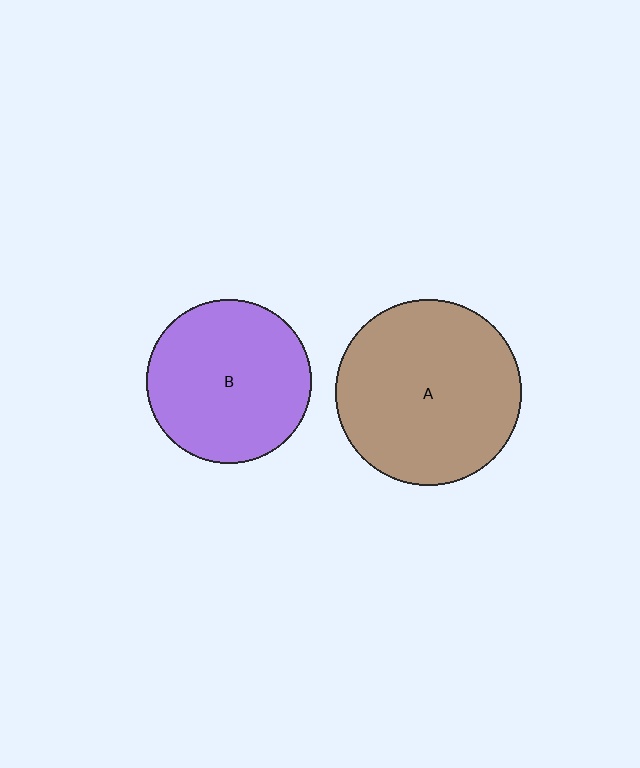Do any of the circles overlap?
No, none of the circles overlap.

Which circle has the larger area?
Circle A (brown).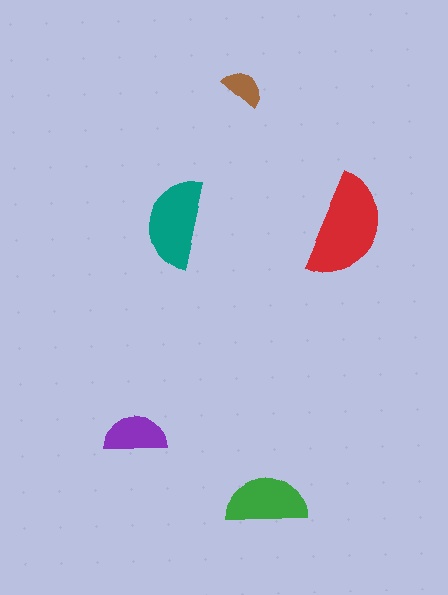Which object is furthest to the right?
The red semicircle is rightmost.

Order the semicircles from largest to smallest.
the red one, the teal one, the green one, the purple one, the brown one.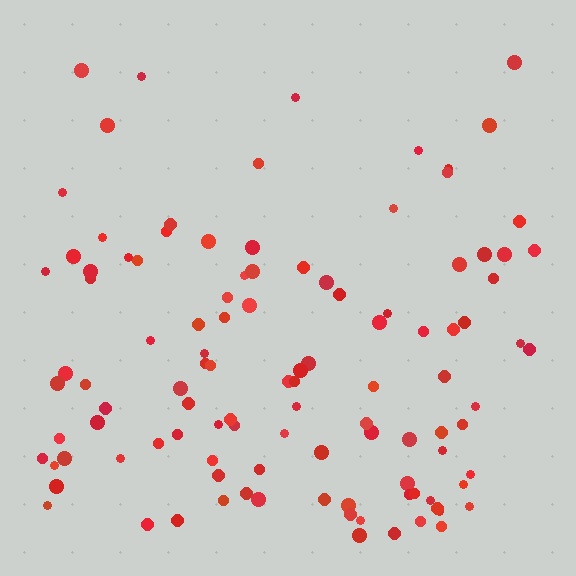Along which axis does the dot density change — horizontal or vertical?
Vertical.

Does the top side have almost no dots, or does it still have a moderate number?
Still a moderate number, just noticeably fewer than the bottom.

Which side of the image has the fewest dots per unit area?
The top.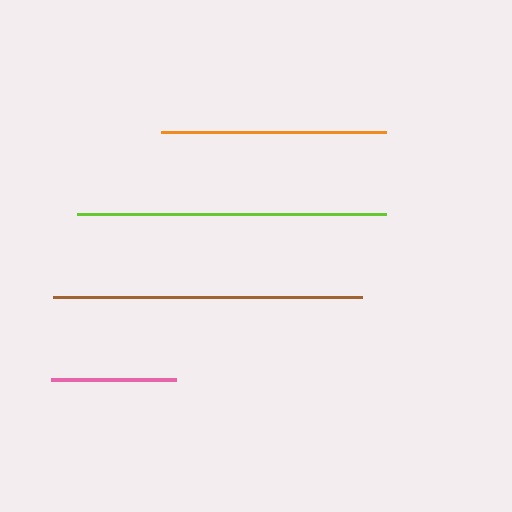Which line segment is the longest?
The lime line is the longest at approximately 309 pixels.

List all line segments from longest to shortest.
From longest to shortest: lime, brown, orange, pink.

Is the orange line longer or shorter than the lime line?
The lime line is longer than the orange line.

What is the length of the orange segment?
The orange segment is approximately 225 pixels long.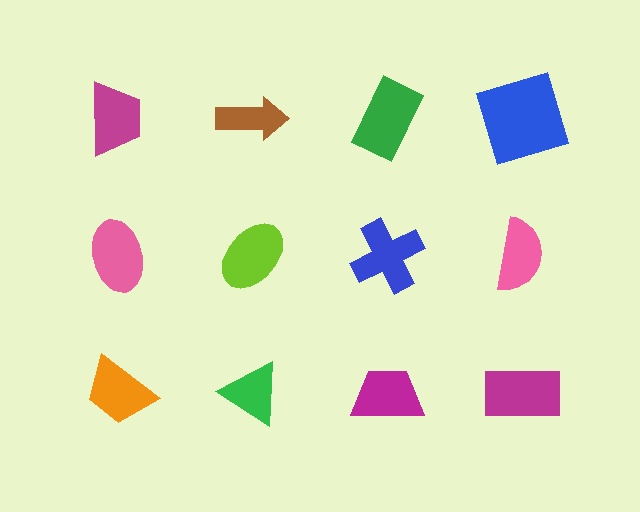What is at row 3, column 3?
A magenta trapezoid.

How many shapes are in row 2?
4 shapes.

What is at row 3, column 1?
An orange trapezoid.